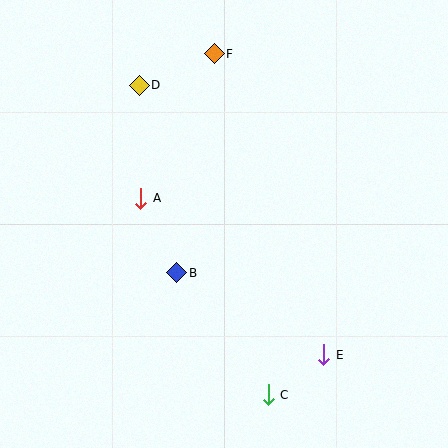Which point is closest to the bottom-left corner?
Point B is closest to the bottom-left corner.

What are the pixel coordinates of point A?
Point A is at (141, 198).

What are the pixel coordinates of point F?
Point F is at (214, 54).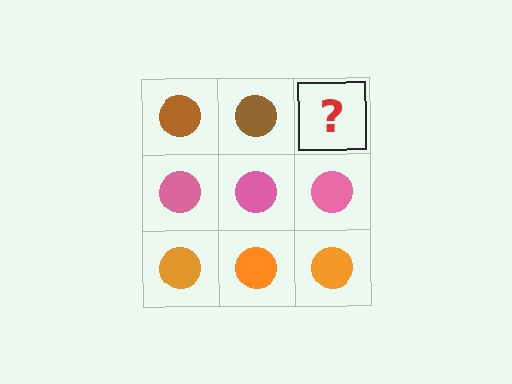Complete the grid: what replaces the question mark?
The question mark should be replaced with a brown circle.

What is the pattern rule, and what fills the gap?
The rule is that each row has a consistent color. The gap should be filled with a brown circle.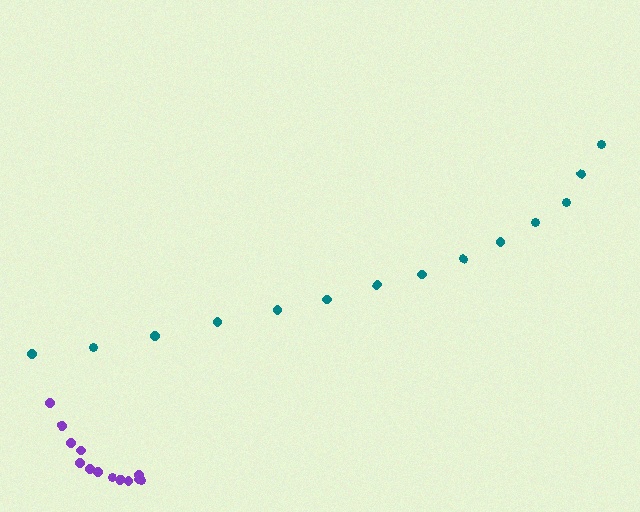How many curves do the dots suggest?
There are 2 distinct paths.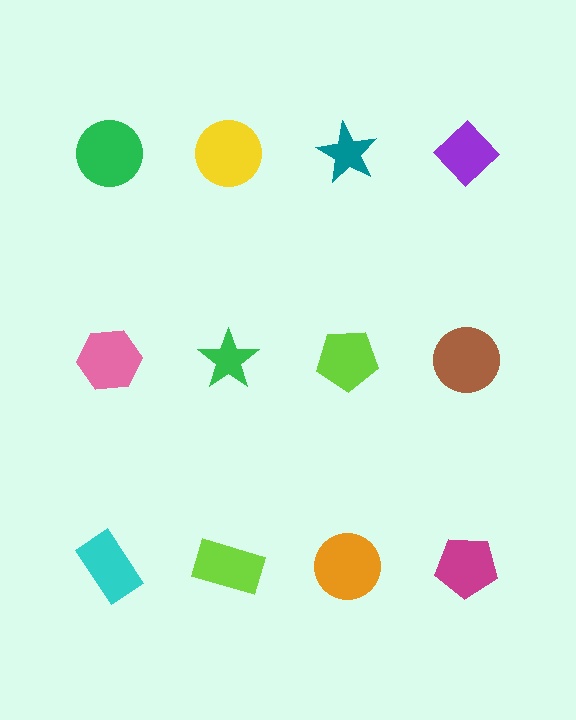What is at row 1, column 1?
A green circle.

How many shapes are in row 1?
4 shapes.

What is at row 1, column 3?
A teal star.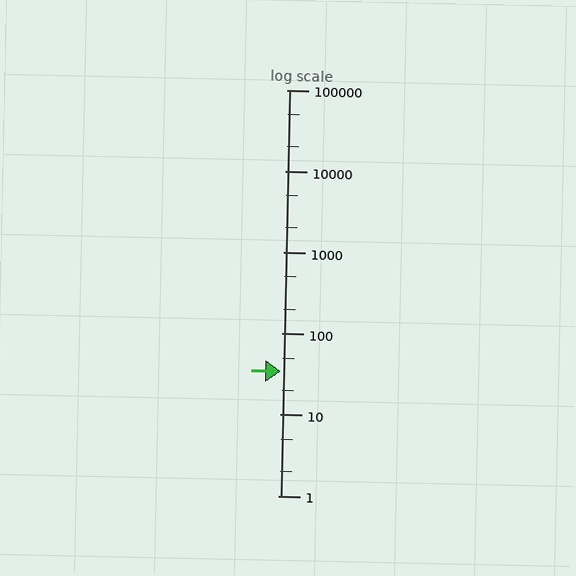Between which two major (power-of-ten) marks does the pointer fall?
The pointer is between 10 and 100.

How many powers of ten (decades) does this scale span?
The scale spans 5 decades, from 1 to 100000.